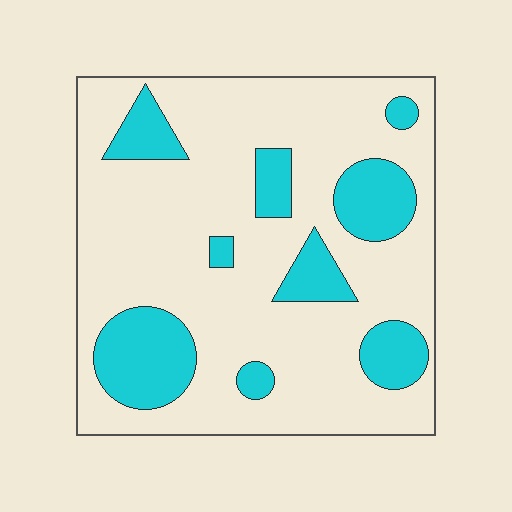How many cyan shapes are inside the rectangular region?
9.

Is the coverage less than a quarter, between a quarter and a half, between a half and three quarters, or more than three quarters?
Less than a quarter.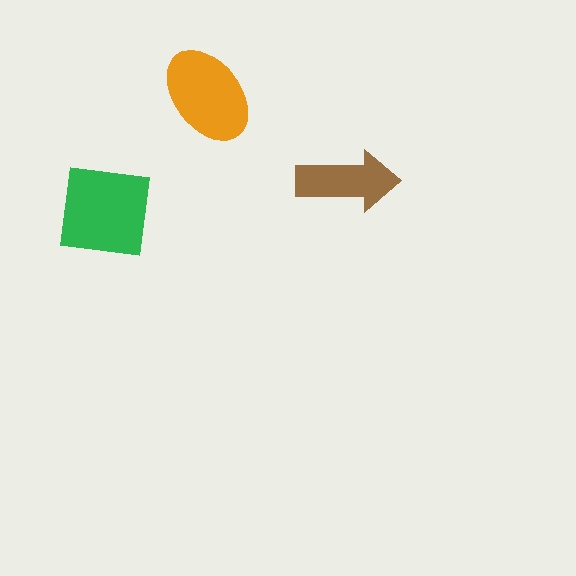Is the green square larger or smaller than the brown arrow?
Larger.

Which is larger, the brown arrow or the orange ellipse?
The orange ellipse.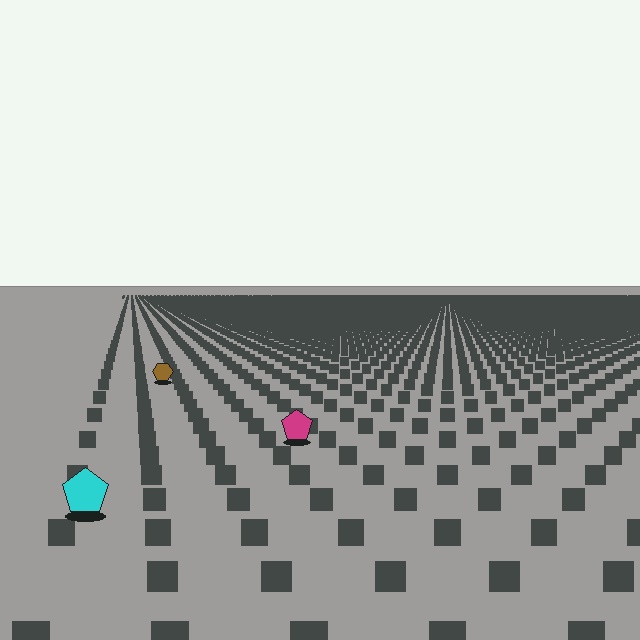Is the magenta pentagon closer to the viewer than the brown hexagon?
Yes. The magenta pentagon is closer — you can tell from the texture gradient: the ground texture is coarser near it.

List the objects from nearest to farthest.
From nearest to farthest: the cyan pentagon, the magenta pentagon, the brown hexagon.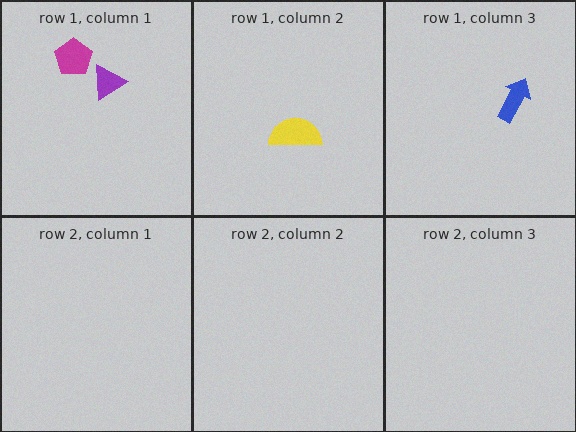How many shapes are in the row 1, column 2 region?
1.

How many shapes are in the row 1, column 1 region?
2.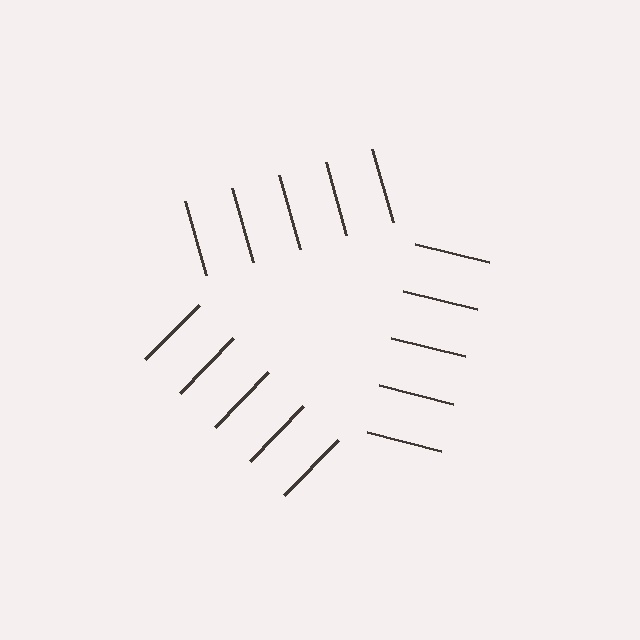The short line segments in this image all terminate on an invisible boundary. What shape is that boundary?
An illusory triangle — the line segments terminate on its edges but no continuous stroke is drawn.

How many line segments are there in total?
15 — 5 along each of the 3 edges.